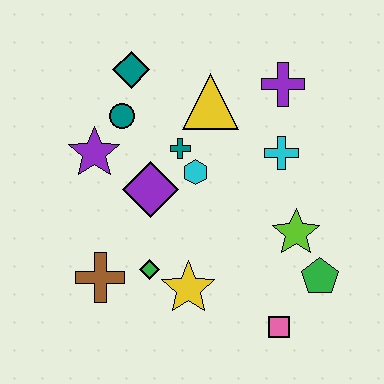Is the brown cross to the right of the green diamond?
No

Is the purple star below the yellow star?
No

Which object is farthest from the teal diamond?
The pink square is farthest from the teal diamond.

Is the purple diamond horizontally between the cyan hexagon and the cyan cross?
No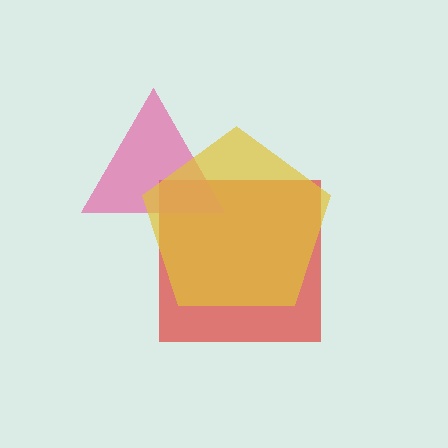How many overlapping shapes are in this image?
There are 3 overlapping shapes in the image.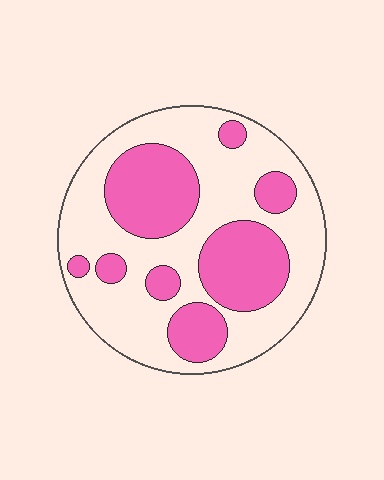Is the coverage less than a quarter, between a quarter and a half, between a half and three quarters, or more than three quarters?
Between a quarter and a half.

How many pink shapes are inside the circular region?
8.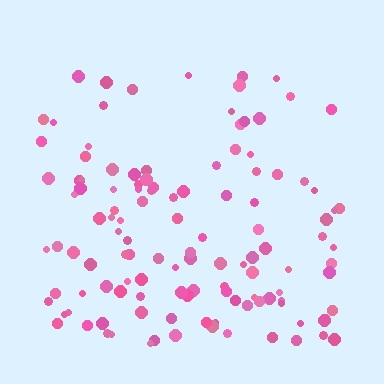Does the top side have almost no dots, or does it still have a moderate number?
Still a moderate number, just noticeably fewer than the bottom.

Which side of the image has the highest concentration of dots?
The bottom.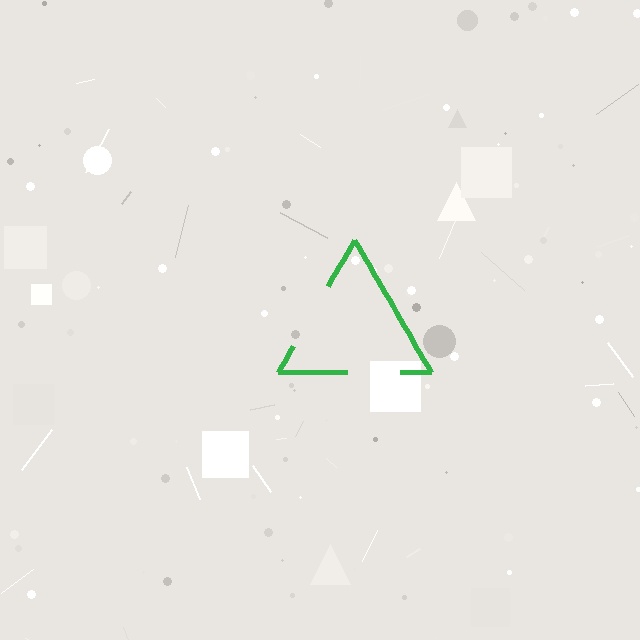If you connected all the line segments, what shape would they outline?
They would outline a triangle.